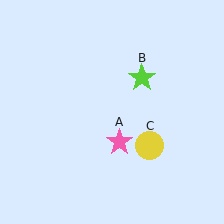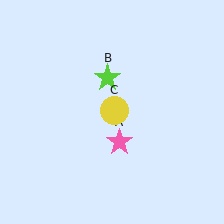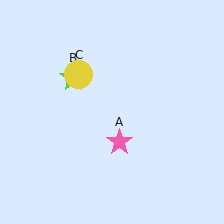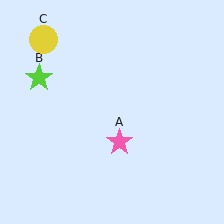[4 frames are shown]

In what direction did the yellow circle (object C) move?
The yellow circle (object C) moved up and to the left.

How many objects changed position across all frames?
2 objects changed position: lime star (object B), yellow circle (object C).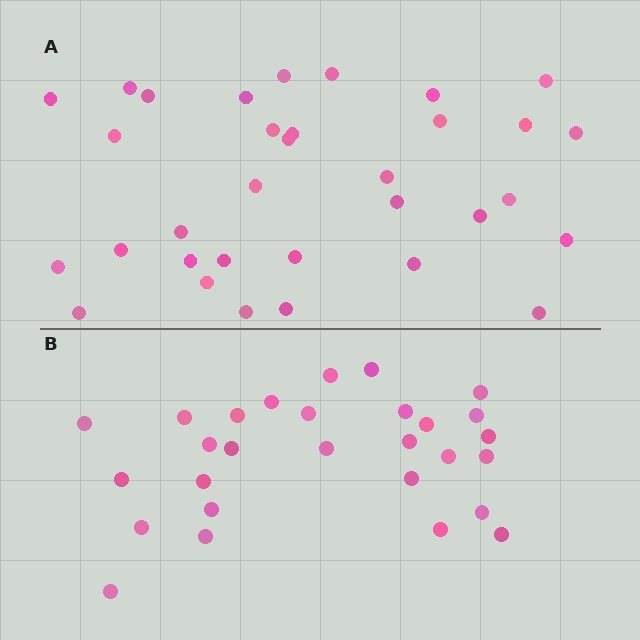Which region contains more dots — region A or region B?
Region A (the top region) has more dots.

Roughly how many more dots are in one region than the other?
Region A has about 5 more dots than region B.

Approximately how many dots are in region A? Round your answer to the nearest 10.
About 30 dots. (The exact count is 33, which rounds to 30.)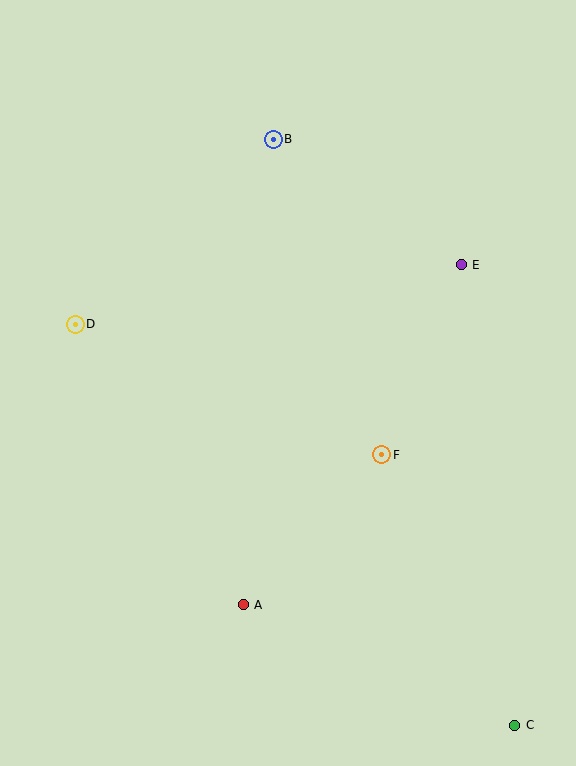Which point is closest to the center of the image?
Point F at (382, 455) is closest to the center.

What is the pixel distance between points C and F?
The distance between C and F is 302 pixels.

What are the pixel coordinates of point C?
Point C is at (515, 725).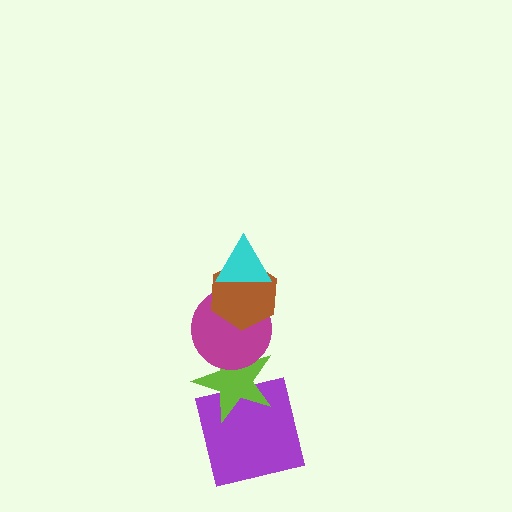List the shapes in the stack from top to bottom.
From top to bottom: the cyan triangle, the brown hexagon, the magenta circle, the lime star, the purple square.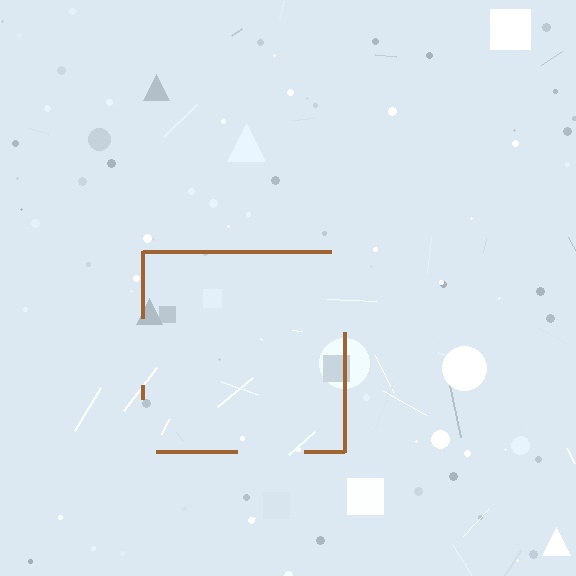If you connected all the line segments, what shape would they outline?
They would outline a square.